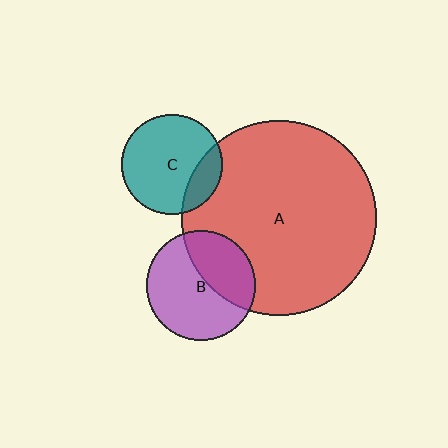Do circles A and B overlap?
Yes.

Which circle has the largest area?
Circle A (red).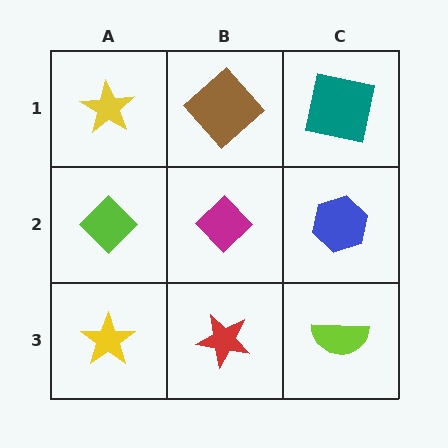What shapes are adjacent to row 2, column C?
A teal square (row 1, column C), a lime semicircle (row 3, column C), a magenta diamond (row 2, column B).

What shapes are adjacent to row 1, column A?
A lime diamond (row 2, column A), a brown diamond (row 1, column B).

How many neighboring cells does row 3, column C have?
2.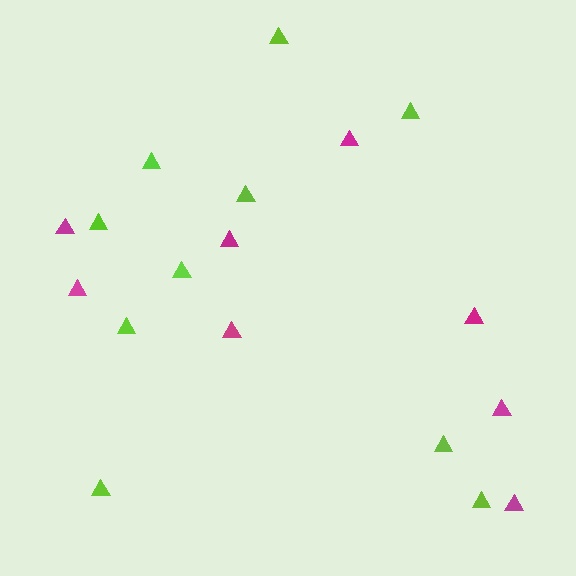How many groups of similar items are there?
There are 2 groups: one group of lime triangles (10) and one group of magenta triangles (8).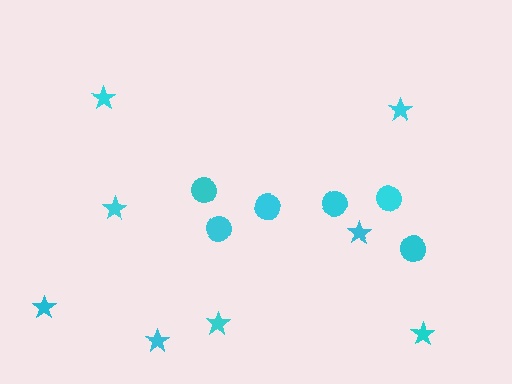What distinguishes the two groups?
There are 2 groups: one group of circles (6) and one group of stars (8).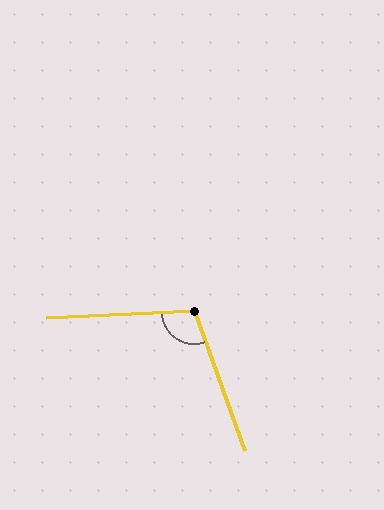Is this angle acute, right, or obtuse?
It is obtuse.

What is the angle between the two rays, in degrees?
Approximately 107 degrees.